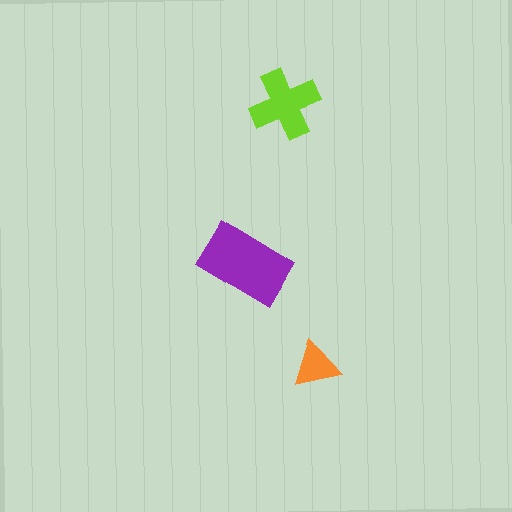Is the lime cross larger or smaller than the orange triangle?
Larger.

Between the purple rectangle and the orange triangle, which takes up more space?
The purple rectangle.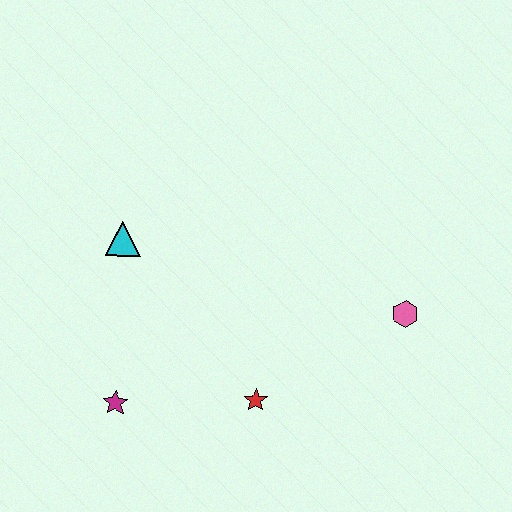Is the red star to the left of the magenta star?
No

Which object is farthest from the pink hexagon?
The magenta star is farthest from the pink hexagon.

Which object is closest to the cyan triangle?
The magenta star is closest to the cyan triangle.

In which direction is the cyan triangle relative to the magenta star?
The cyan triangle is above the magenta star.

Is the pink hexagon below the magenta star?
No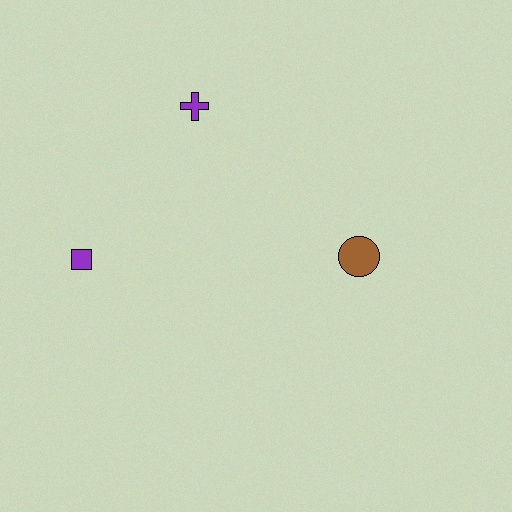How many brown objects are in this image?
There is 1 brown object.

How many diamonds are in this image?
There are no diamonds.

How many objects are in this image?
There are 3 objects.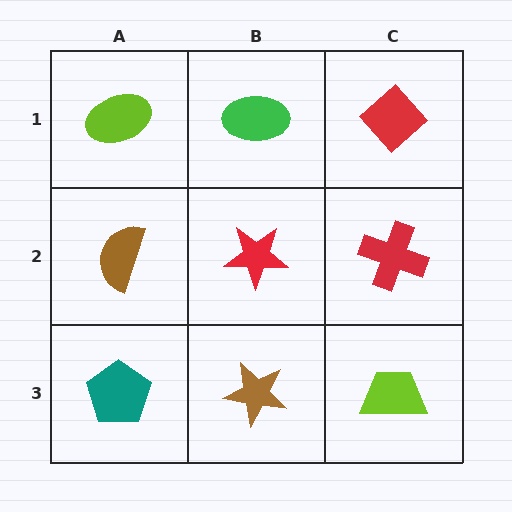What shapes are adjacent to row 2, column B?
A green ellipse (row 1, column B), a brown star (row 3, column B), a brown semicircle (row 2, column A), a red cross (row 2, column C).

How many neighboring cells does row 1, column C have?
2.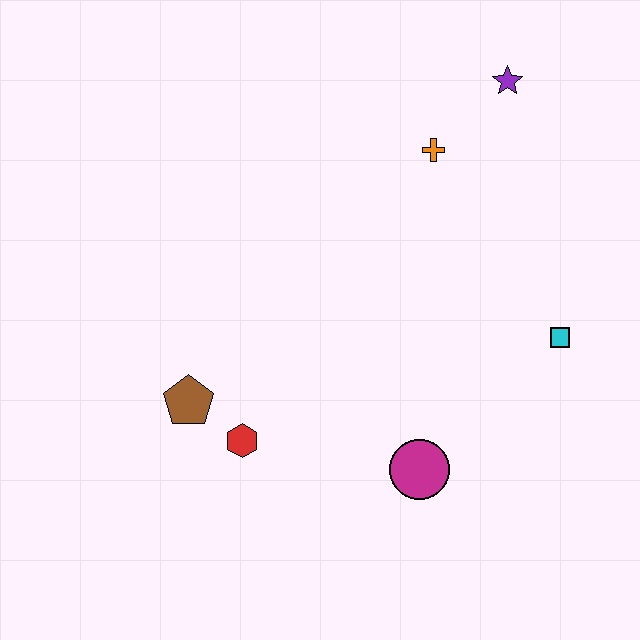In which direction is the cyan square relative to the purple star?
The cyan square is below the purple star.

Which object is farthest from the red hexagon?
The purple star is farthest from the red hexagon.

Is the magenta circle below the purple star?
Yes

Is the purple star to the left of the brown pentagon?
No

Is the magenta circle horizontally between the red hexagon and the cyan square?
Yes